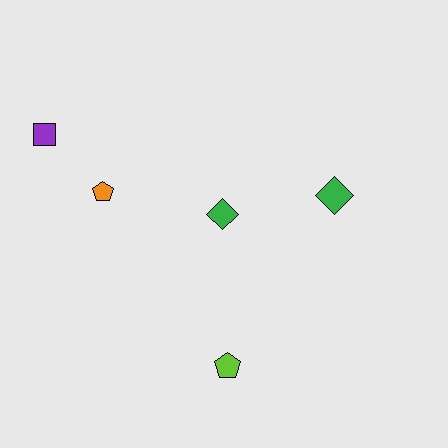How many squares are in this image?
There is 1 square.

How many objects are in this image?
There are 5 objects.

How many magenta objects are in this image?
There are no magenta objects.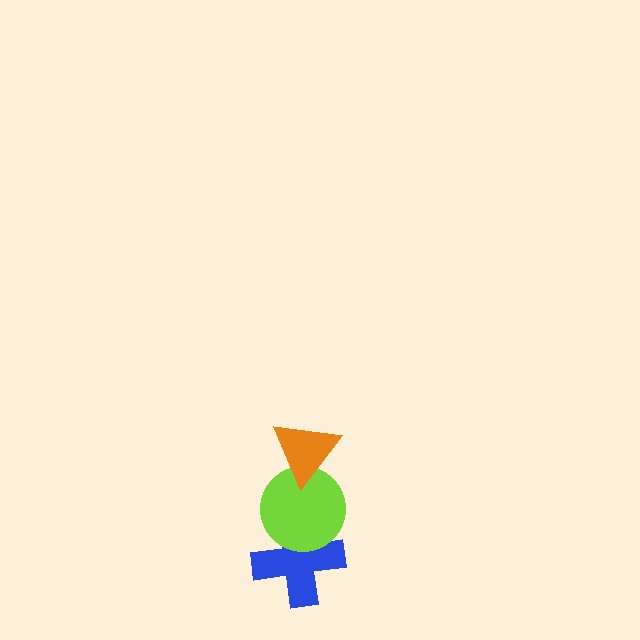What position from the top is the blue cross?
The blue cross is 3rd from the top.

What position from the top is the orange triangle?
The orange triangle is 1st from the top.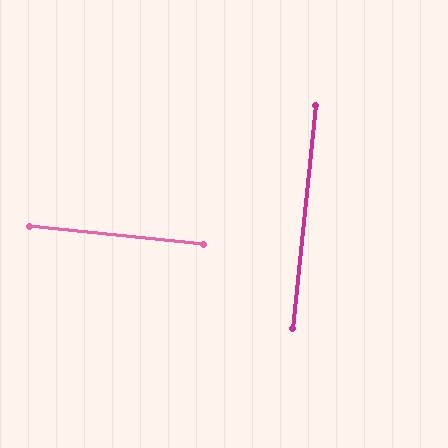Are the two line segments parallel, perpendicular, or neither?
Perpendicular — they meet at approximately 90°.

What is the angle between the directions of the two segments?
Approximately 90 degrees.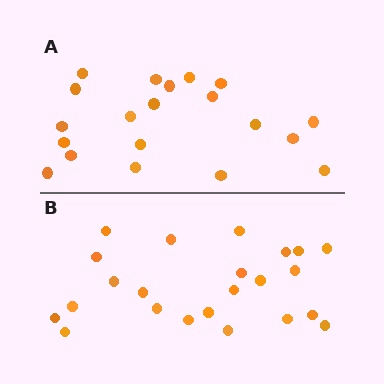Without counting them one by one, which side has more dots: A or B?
Region B (the bottom region) has more dots.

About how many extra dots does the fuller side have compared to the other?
Region B has just a few more — roughly 2 or 3 more dots than region A.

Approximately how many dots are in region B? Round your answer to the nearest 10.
About 20 dots. (The exact count is 23, which rounds to 20.)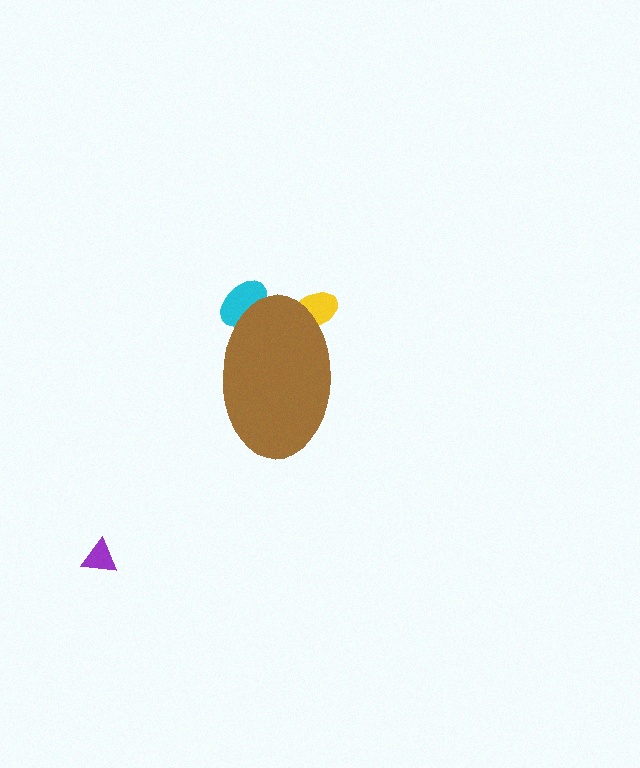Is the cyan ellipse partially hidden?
Yes, the cyan ellipse is partially hidden behind the brown ellipse.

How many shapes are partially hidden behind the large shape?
2 shapes are partially hidden.